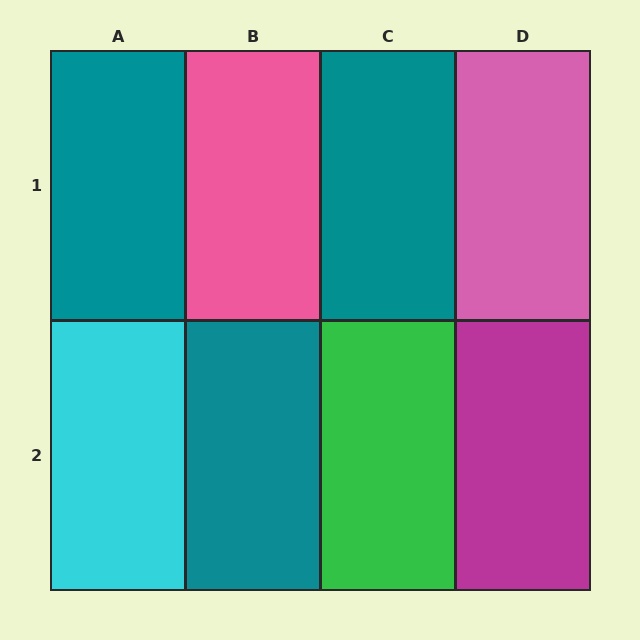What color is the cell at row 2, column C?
Green.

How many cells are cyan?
1 cell is cyan.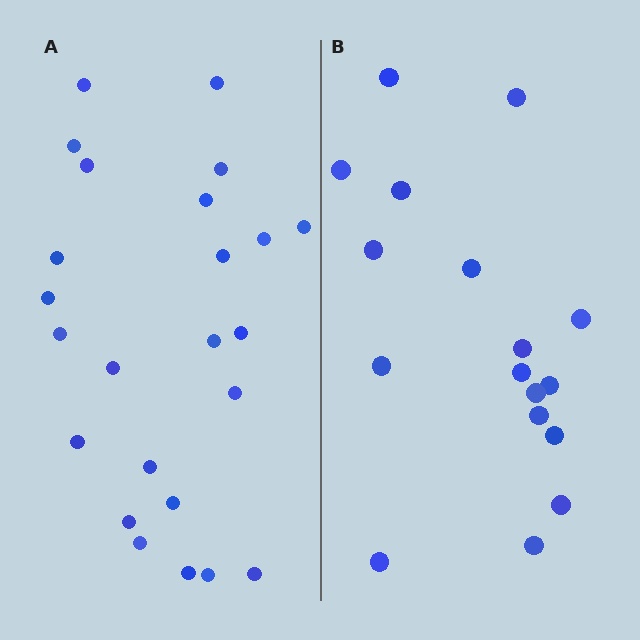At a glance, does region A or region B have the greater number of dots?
Region A (the left region) has more dots.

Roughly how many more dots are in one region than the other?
Region A has roughly 8 or so more dots than region B.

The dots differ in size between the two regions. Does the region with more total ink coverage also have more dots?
No. Region B has more total ink coverage because its dots are larger, but region A actually contains more individual dots. Total area can be misleading — the number of items is what matters here.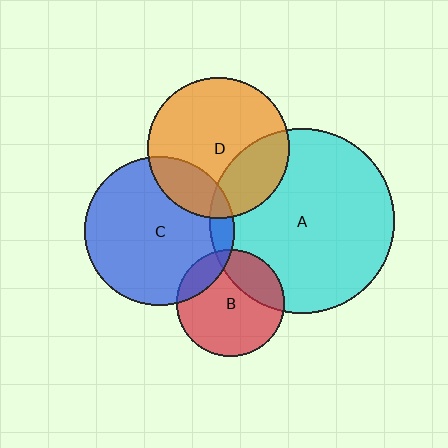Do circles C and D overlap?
Yes.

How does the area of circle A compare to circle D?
Approximately 1.7 times.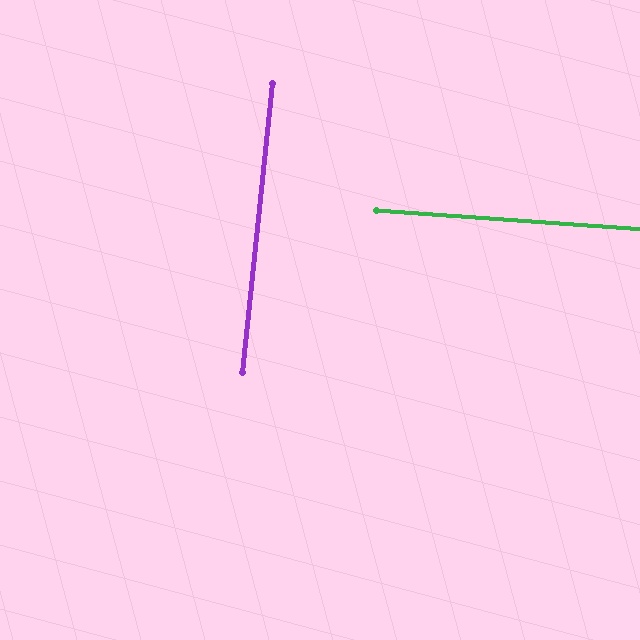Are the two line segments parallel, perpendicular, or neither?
Perpendicular — they meet at approximately 88°.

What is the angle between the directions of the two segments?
Approximately 88 degrees.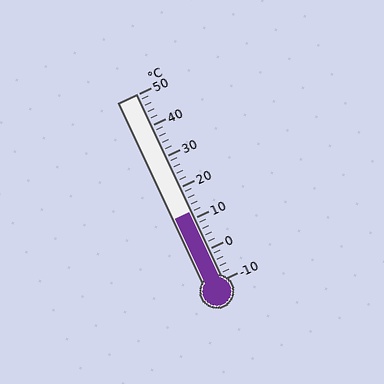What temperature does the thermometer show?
The thermometer shows approximately 12°C.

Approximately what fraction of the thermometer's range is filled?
The thermometer is filled to approximately 35% of its range.